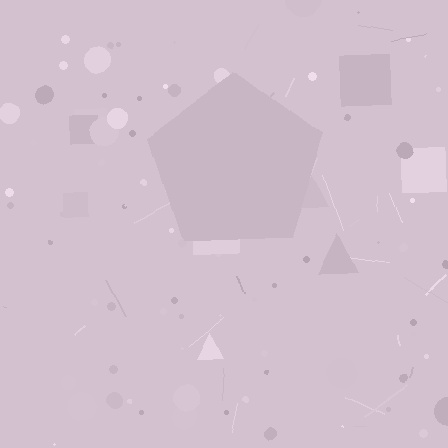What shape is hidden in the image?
A pentagon is hidden in the image.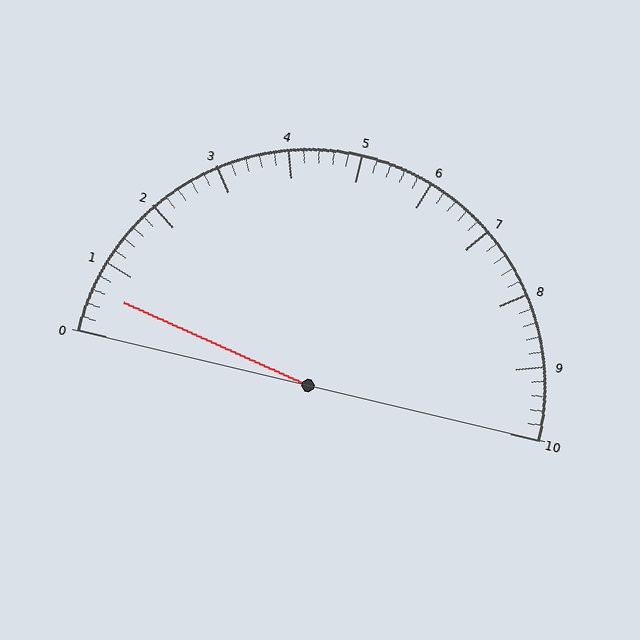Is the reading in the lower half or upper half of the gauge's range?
The reading is in the lower half of the range (0 to 10).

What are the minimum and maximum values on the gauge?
The gauge ranges from 0 to 10.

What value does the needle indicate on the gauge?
The needle indicates approximately 0.6.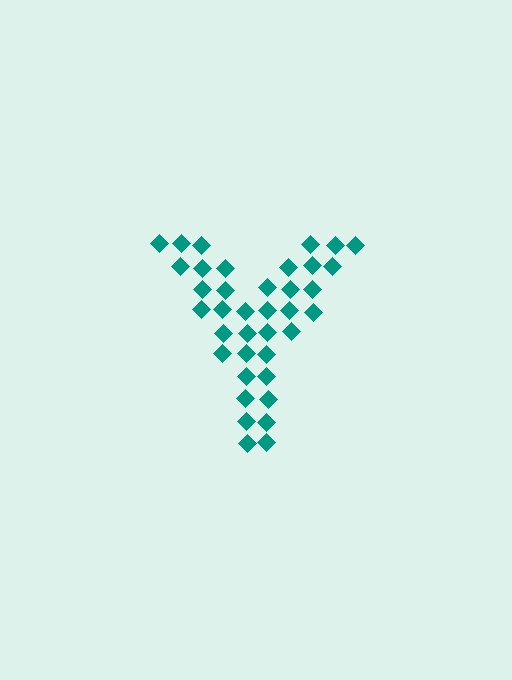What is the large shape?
The large shape is the letter Y.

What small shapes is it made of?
It is made of small diamonds.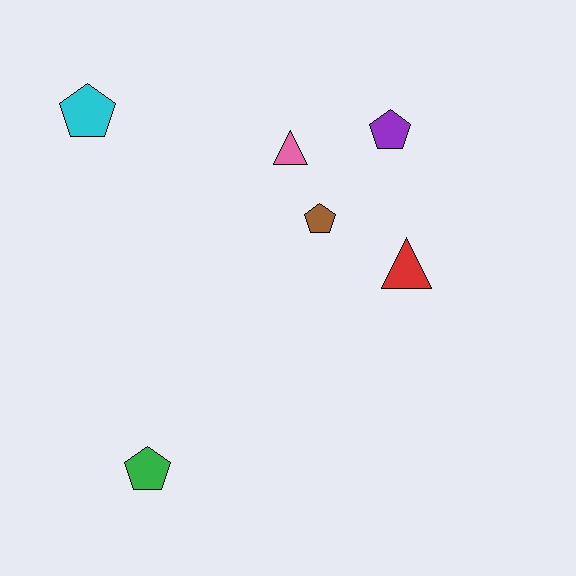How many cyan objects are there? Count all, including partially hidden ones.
There is 1 cyan object.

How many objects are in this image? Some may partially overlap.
There are 6 objects.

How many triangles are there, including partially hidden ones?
There are 2 triangles.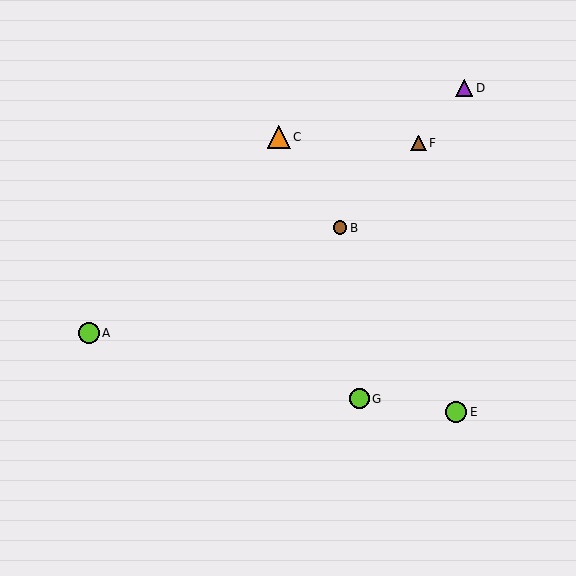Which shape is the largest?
The orange triangle (labeled C) is the largest.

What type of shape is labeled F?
Shape F is a brown triangle.